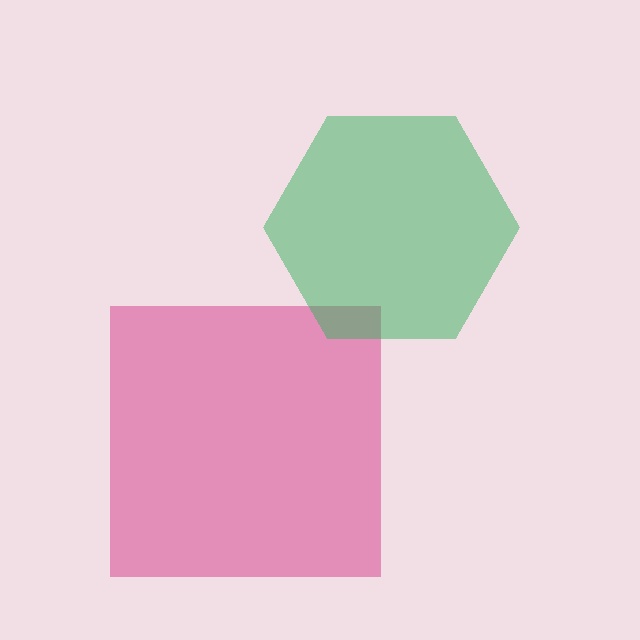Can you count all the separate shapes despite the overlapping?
Yes, there are 2 separate shapes.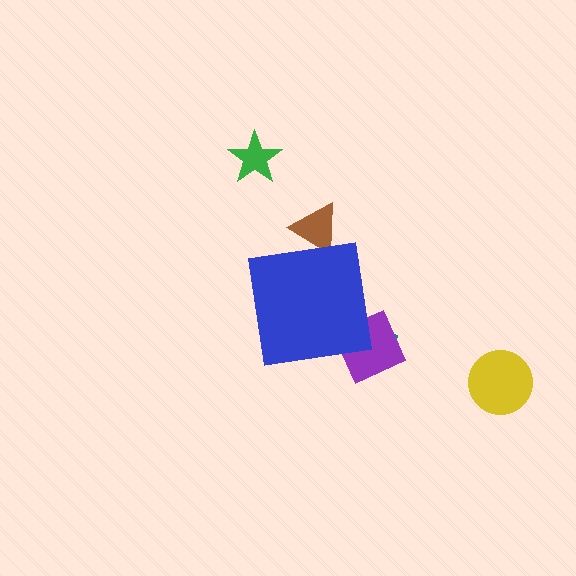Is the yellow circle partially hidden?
No, the yellow circle is fully visible.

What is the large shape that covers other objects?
A blue square.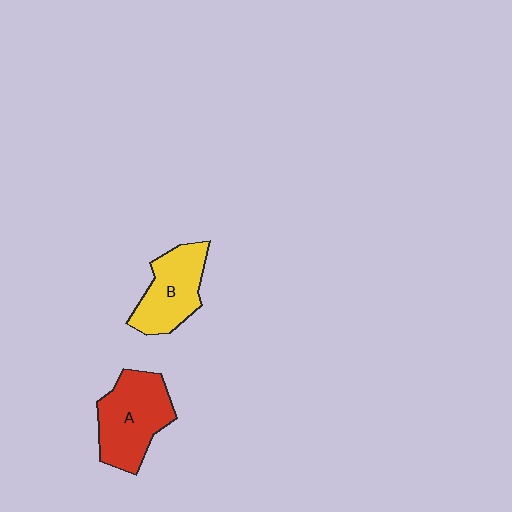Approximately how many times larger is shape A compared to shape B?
Approximately 1.2 times.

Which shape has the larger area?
Shape A (red).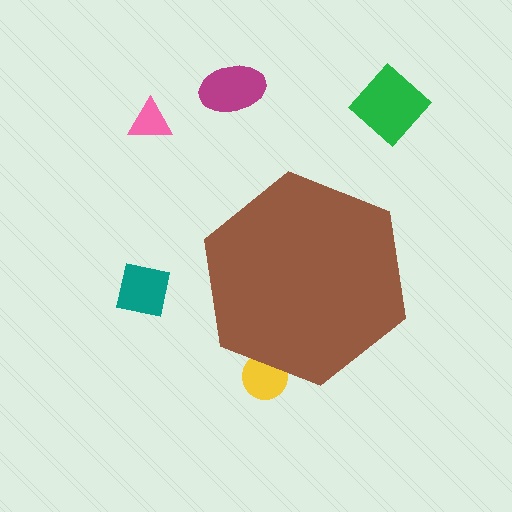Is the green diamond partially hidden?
No, the green diamond is fully visible.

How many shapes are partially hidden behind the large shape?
1 shape is partially hidden.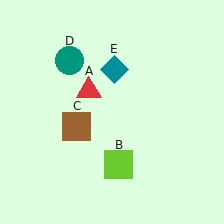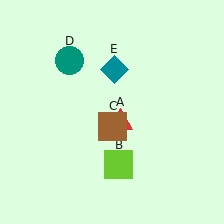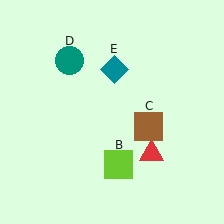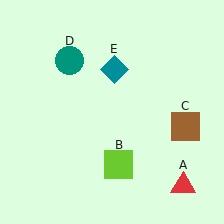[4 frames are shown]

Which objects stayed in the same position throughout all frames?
Lime square (object B) and teal circle (object D) and teal diamond (object E) remained stationary.